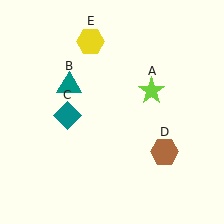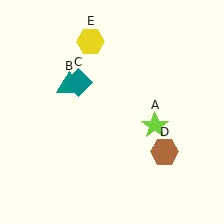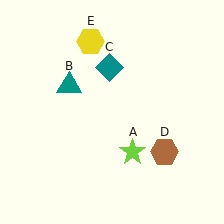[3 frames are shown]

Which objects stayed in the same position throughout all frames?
Teal triangle (object B) and brown hexagon (object D) and yellow hexagon (object E) remained stationary.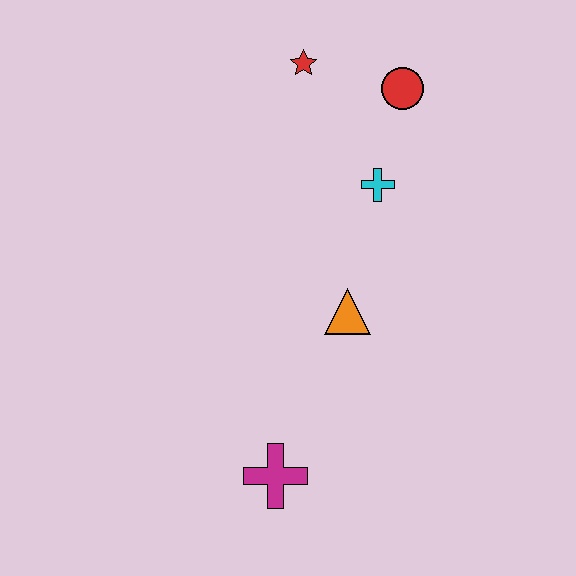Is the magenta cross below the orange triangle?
Yes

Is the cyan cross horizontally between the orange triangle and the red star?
No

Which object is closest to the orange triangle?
The cyan cross is closest to the orange triangle.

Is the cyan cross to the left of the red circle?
Yes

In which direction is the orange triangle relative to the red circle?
The orange triangle is below the red circle.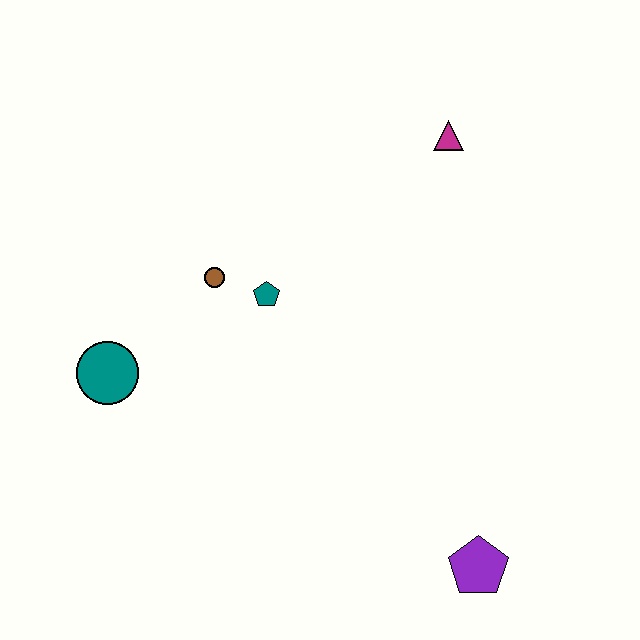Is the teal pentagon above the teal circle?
Yes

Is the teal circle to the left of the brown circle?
Yes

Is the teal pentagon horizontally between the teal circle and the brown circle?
No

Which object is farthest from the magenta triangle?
The purple pentagon is farthest from the magenta triangle.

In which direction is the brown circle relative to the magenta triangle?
The brown circle is to the left of the magenta triangle.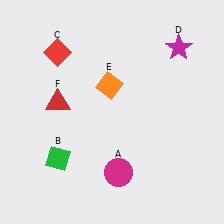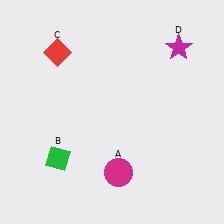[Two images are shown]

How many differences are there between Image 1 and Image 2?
There are 2 differences between the two images.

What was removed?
The orange diamond (E), the red triangle (F) were removed in Image 2.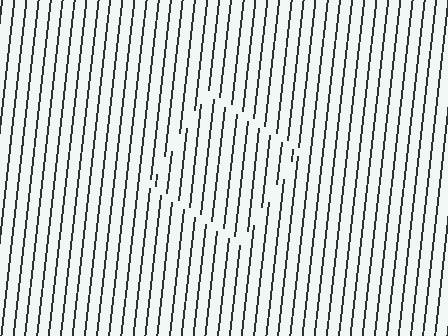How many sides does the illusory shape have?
4 sides — the line-ends trace a square.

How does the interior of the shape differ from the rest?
The interior of the shape contains the same grating, shifted by half a period — the contour is defined by the phase discontinuity where line-ends from the inner and outer gratings abut.